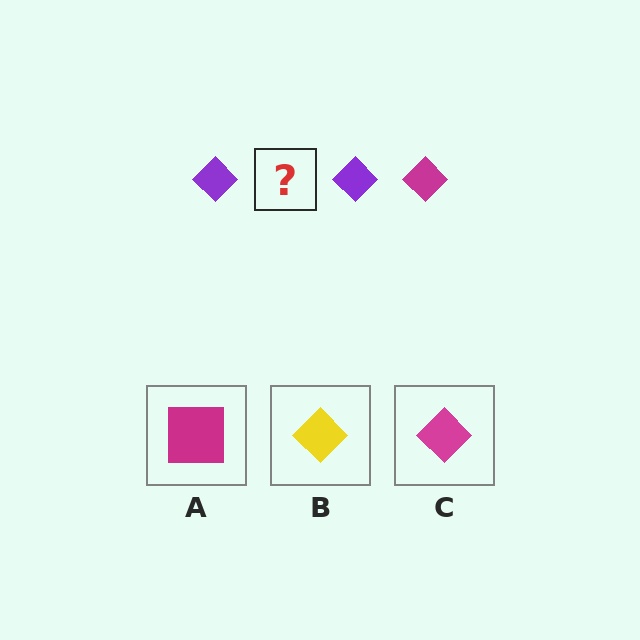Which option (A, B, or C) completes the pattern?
C.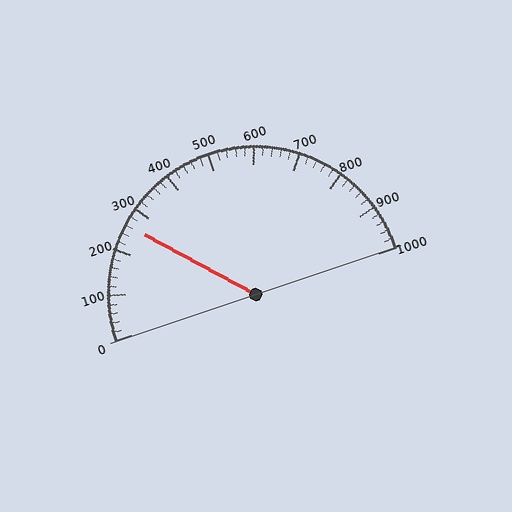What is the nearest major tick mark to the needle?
The nearest major tick mark is 300.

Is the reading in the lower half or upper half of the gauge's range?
The reading is in the lower half of the range (0 to 1000).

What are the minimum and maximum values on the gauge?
The gauge ranges from 0 to 1000.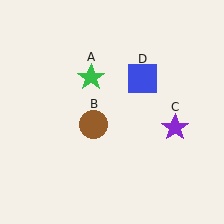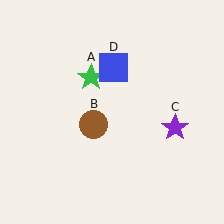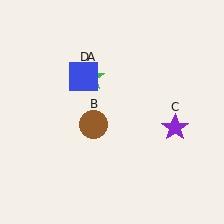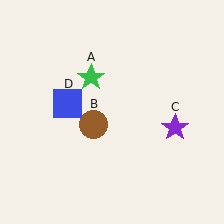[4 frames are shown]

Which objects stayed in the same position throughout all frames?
Green star (object A) and brown circle (object B) and purple star (object C) remained stationary.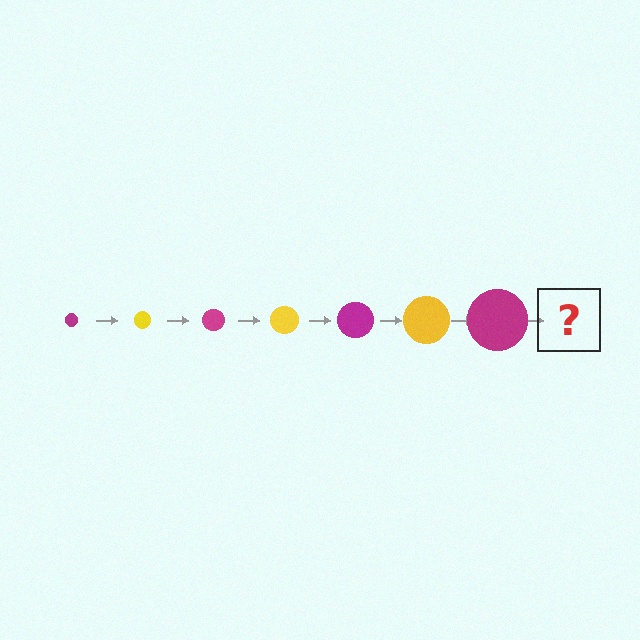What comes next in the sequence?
The next element should be a yellow circle, larger than the previous one.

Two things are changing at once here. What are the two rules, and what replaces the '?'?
The two rules are that the circle grows larger each step and the color cycles through magenta and yellow. The '?' should be a yellow circle, larger than the previous one.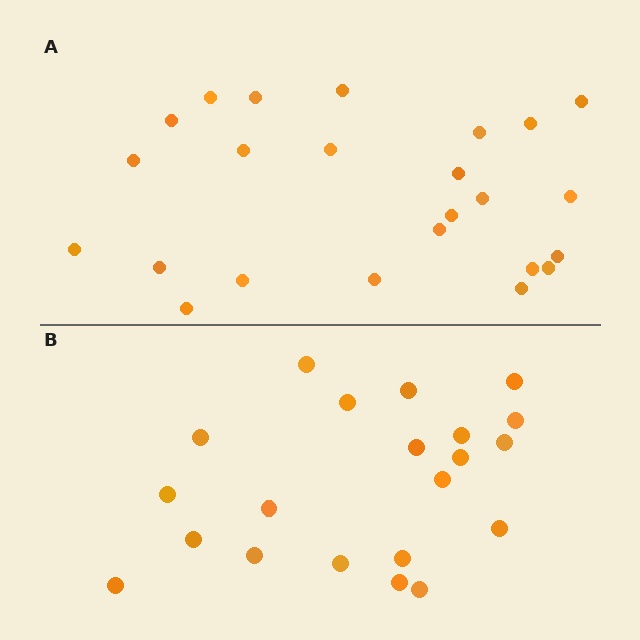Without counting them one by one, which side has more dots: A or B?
Region A (the top region) has more dots.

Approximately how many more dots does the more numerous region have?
Region A has just a few more — roughly 2 or 3 more dots than region B.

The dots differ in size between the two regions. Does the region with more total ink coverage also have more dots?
No. Region B has more total ink coverage because its dots are larger, but region A actually contains more individual dots. Total area can be misleading — the number of items is what matters here.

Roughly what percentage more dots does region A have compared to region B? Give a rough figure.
About 15% more.